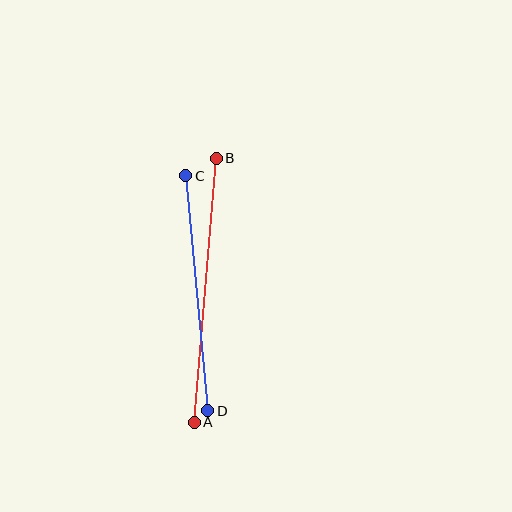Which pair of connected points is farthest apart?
Points A and B are farthest apart.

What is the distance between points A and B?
The distance is approximately 265 pixels.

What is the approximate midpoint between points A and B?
The midpoint is at approximately (205, 290) pixels.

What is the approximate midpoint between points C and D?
The midpoint is at approximately (197, 293) pixels.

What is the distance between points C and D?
The distance is approximately 236 pixels.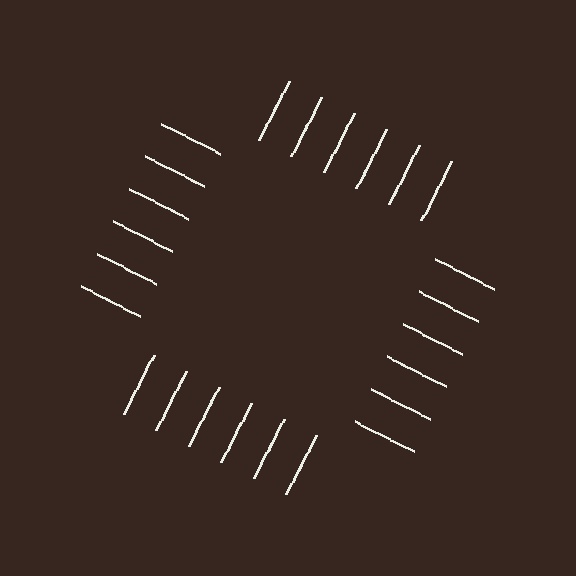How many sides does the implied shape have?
4 sides — the line-ends trace a square.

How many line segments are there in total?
24 — 6 along each of the 4 edges.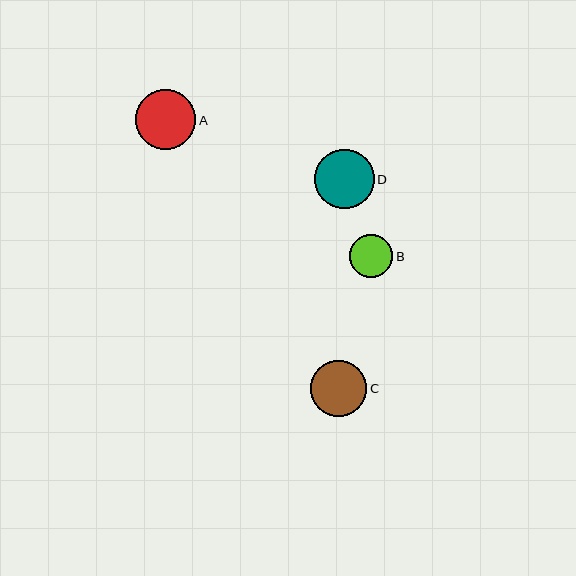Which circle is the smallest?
Circle B is the smallest with a size of approximately 43 pixels.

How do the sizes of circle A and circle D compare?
Circle A and circle D are approximately the same size.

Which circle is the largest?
Circle A is the largest with a size of approximately 60 pixels.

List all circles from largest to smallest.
From largest to smallest: A, D, C, B.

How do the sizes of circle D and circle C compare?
Circle D and circle C are approximately the same size.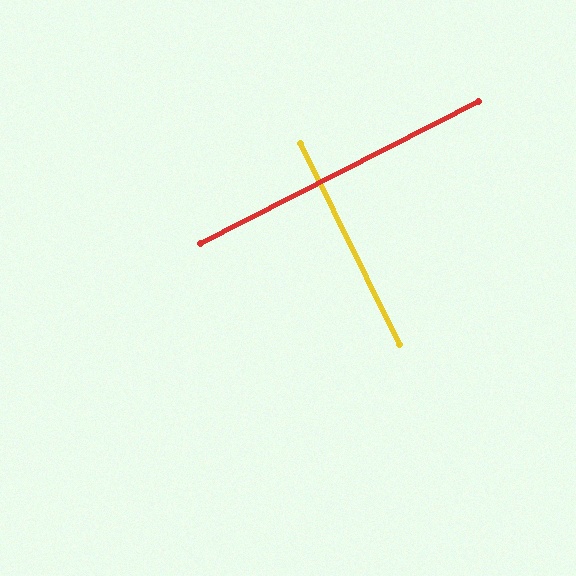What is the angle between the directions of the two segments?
Approximately 89 degrees.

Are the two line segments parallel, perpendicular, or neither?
Perpendicular — they meet at approximately 89°.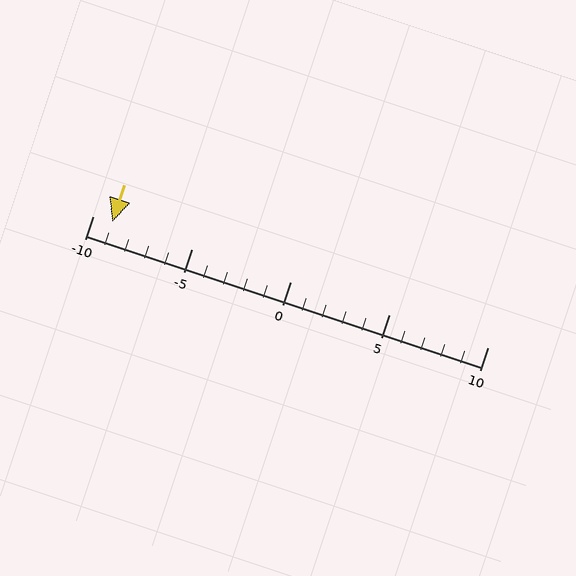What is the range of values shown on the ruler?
The ruler shows values from -10 to 10.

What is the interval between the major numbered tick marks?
The major tick marks are spaced 5 units apart.